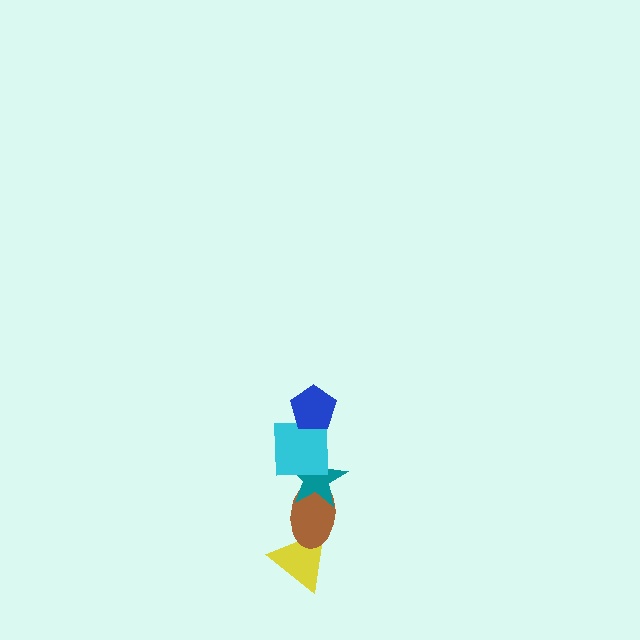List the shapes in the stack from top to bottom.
From top to bottom: the blue pentagon, the cyan square, the teal star, the brown ellipse, the yellow triangle.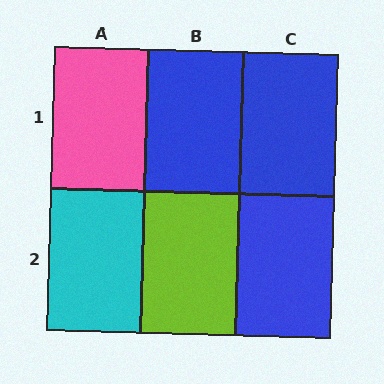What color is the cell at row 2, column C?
Blue.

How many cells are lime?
1 cell is lime.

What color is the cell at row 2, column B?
Lime.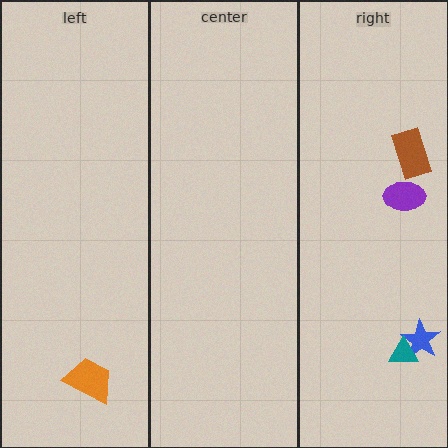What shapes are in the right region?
The brown rectangle, the purple ellipse, the blue star, the teal triangle.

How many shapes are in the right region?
4.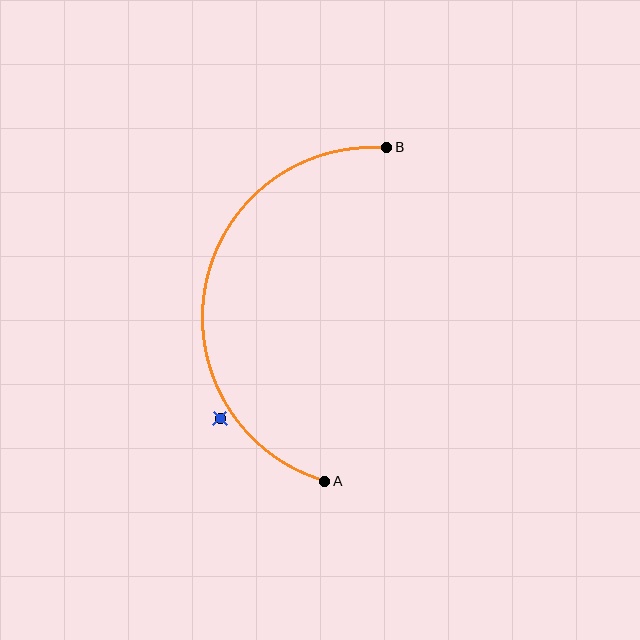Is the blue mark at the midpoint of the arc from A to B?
No — the blue mark does not lie on the arc at all. It sits slightly outside the curve.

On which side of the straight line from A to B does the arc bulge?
The arc bulges to the left of the straight line connecting A and B.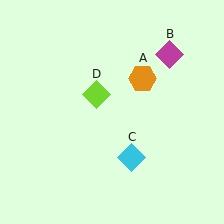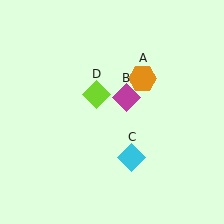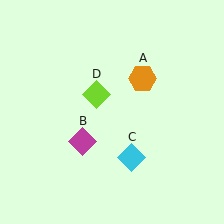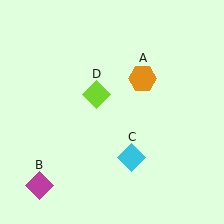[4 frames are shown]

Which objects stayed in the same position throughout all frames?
Orange hexagon (object A) and cyan diamond (object C) and lime diamond (object D) remained stationary.